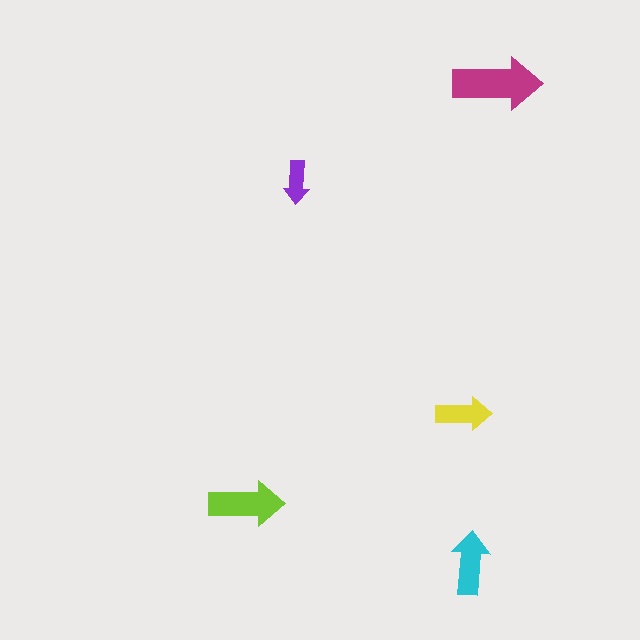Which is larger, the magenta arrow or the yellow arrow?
The magenta one.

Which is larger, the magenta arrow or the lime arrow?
The magenta one.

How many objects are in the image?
There are 5 objects in the image.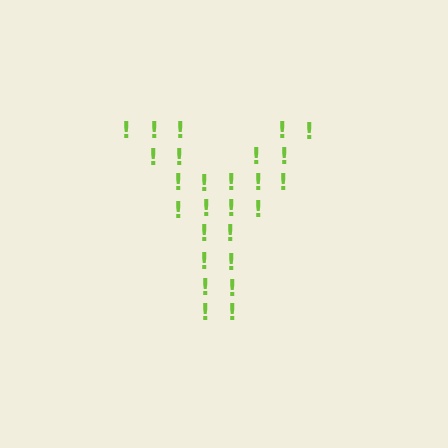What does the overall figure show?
The overall figure shows the letter Y.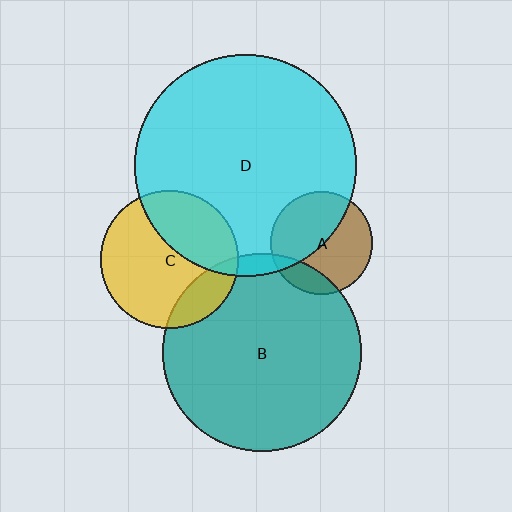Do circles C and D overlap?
Yes.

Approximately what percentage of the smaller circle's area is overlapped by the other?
Approximately 35%.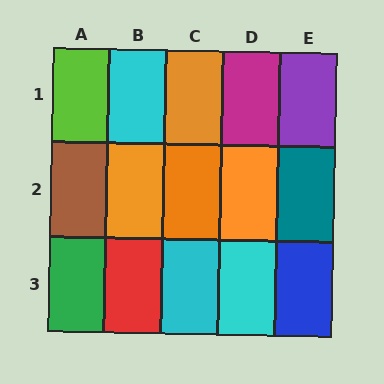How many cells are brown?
1 cell is brown.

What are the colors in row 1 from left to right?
Lime, cyan, orange, magenta, purple.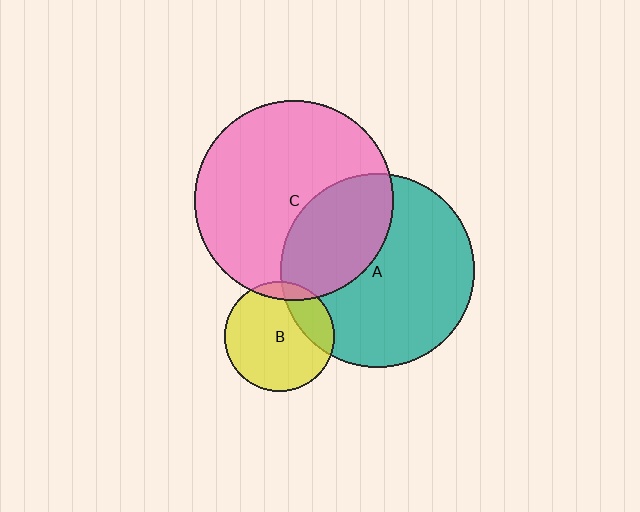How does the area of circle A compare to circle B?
Approximately 3.1 times.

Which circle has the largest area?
Circle C (pink).